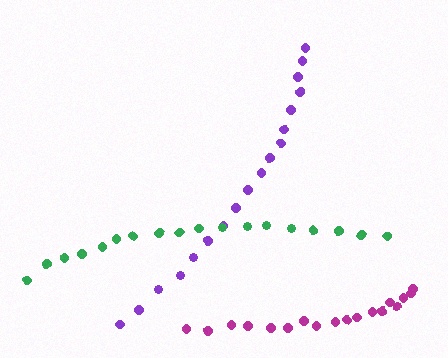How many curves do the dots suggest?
There are 3 distinct paths.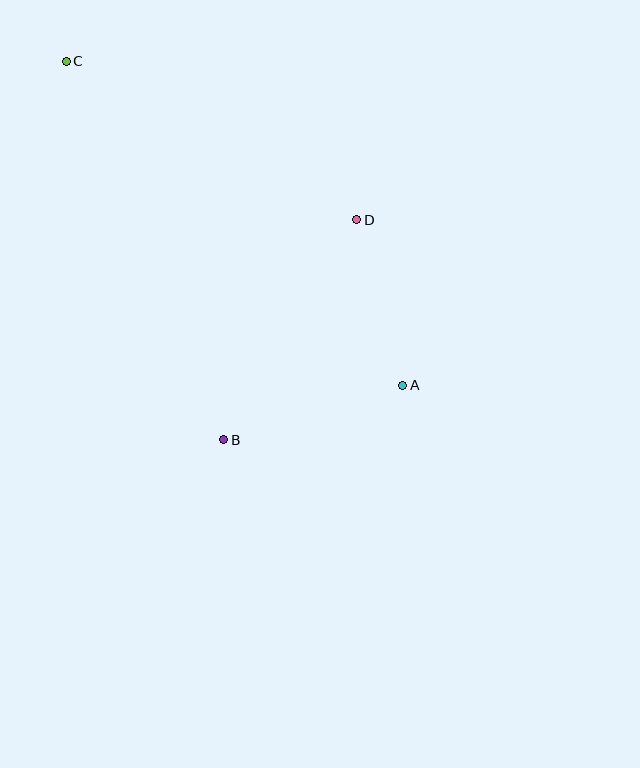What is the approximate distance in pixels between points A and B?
The distance between A and B is approximately 187 pixels.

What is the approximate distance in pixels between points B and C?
The distance between B and C is approximately 410 pixels.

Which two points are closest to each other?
Points A and D are closest to each other.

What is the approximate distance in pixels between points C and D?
The distance between C and D is approximately 331 pixels.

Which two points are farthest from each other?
Points A and C are farthest from each other.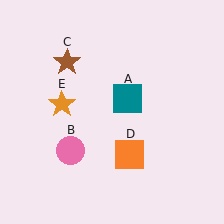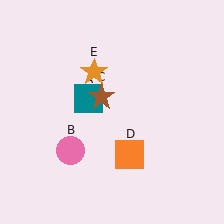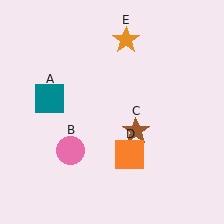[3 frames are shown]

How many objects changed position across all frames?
3 objects changed position: teal square (object A), brown star (object C), orange star (object E).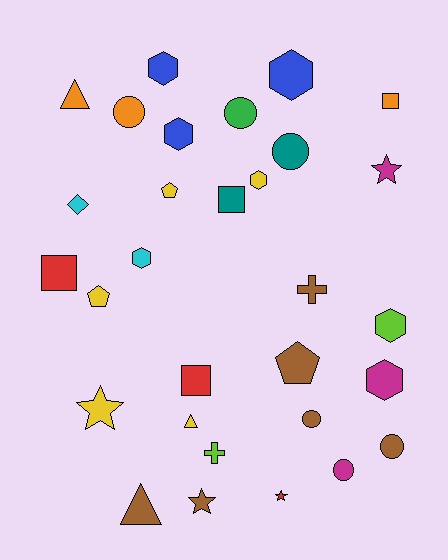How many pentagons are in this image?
There are 3 pentagons.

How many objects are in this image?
There are 30 objects.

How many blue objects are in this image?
There are 3 blue objects.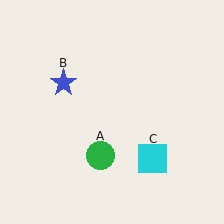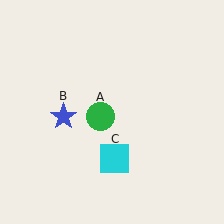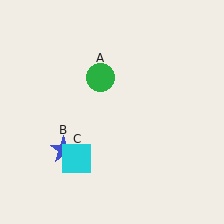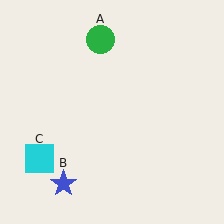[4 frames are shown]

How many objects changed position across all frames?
3 objects changed position: green circle (object A), blue star (object B), cyan square (object C).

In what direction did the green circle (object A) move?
The green circle (object A) moved up.